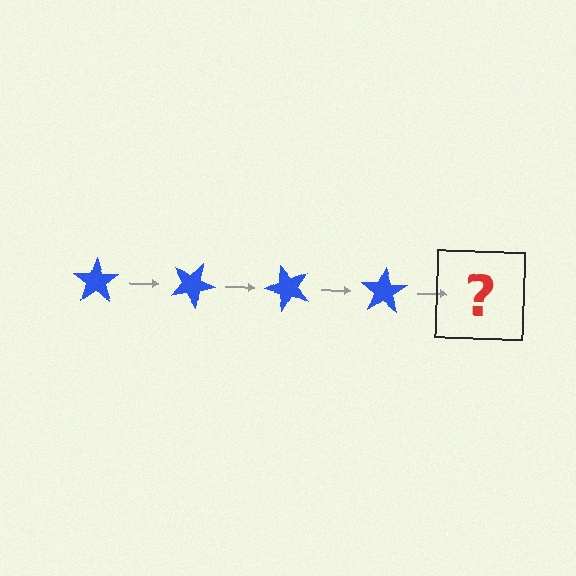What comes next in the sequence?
The next element should be a blue star rotated 100 degrees.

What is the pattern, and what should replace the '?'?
The pattern is that the star rotates 25 degrees each step. The '?' should be a blue star rotated 100 degrees.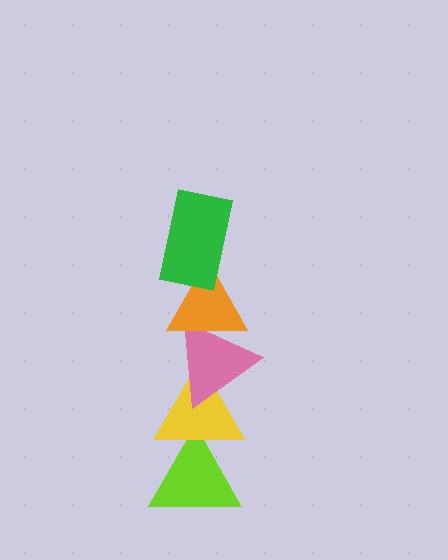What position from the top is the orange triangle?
The orange triangle is 2nd from the top.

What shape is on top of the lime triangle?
The yellow triangle is on top of the lime triangle.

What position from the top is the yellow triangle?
The yellow triangle is 4th from the top.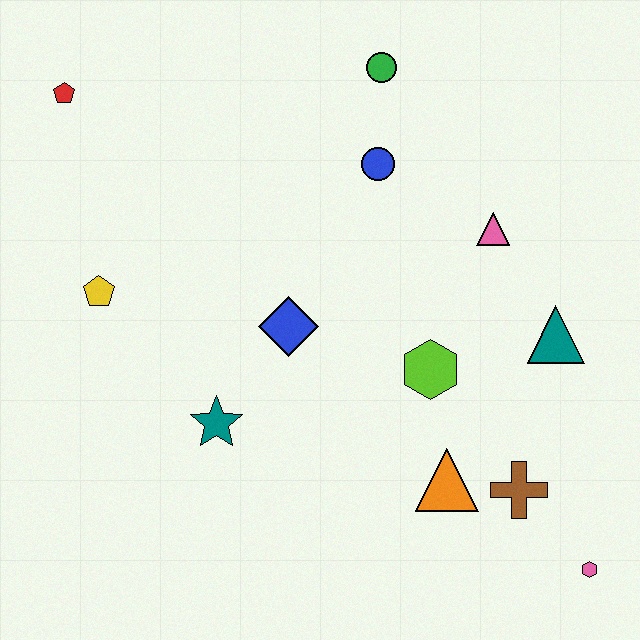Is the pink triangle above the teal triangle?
Yes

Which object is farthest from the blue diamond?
The pink hexagon is farthest from the blue diamond.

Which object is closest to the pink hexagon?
The brown cross is closest to the pink hexagon.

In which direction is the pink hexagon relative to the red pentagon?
The pink hexagon is to the right of the red pentagon.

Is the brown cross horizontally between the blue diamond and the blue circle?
No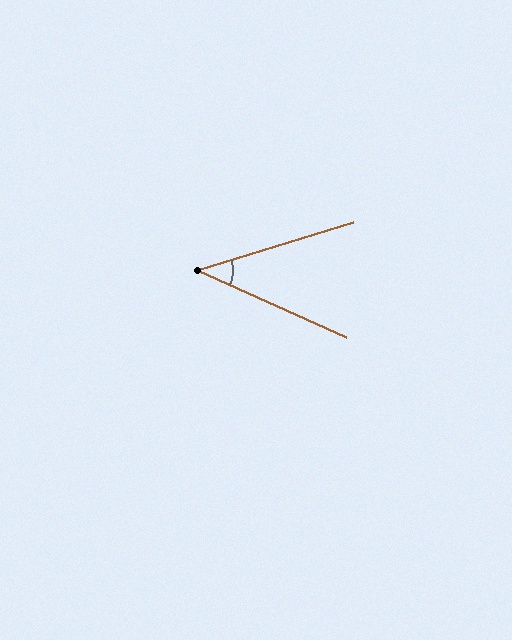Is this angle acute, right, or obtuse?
It is acute.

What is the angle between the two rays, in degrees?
Approximately 41 degrees.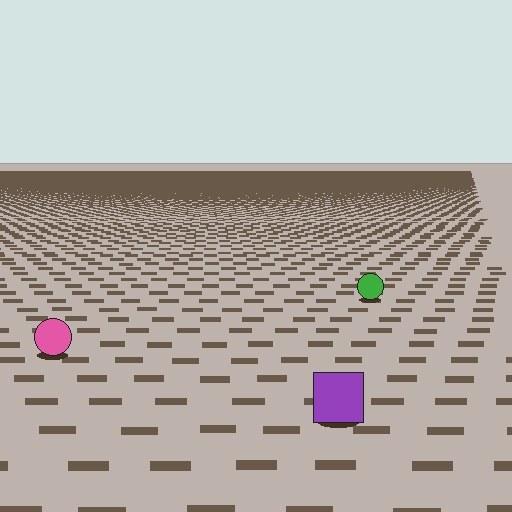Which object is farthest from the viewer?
The green circle is farthest from the viewer. It appears smaller and the ground texture around it is denser.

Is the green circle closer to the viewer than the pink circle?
No. The pink circle is closer — you can tell from the texture gradient: the ground texture is coarser near it.